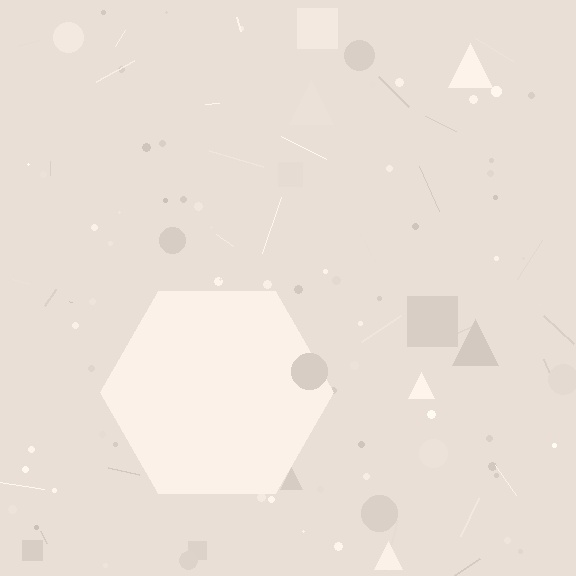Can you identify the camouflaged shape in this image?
The camouflaged shape is a hexagon.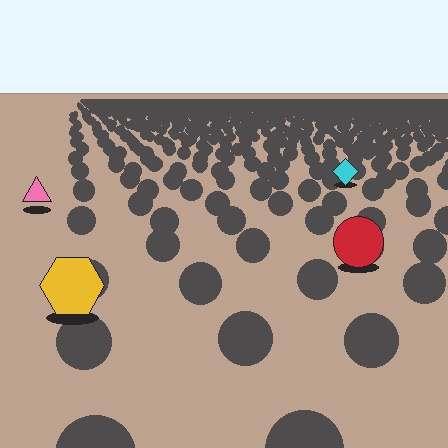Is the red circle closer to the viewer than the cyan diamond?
Yes. The red circle is closer — you can tell from the texture gradient: the ground texture is coarser near it.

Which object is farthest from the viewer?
The cyan diamond is farthest from the viewer. It appears smaller and the ground texture around it is denser.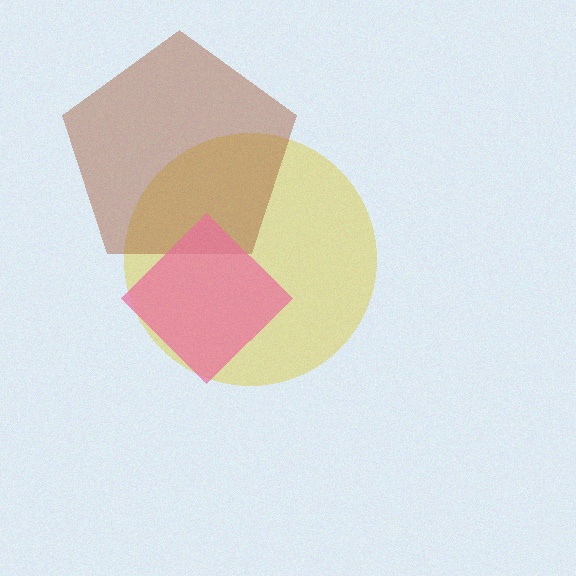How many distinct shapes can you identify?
There are 3 distinct shapes: a yellow circle, a brown pentagon, a pink diamond.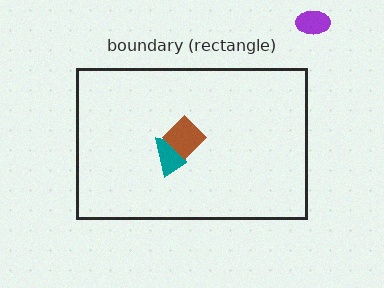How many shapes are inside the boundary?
2 inside, 1 outside.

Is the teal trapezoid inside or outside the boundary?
Inside.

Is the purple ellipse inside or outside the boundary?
Outside.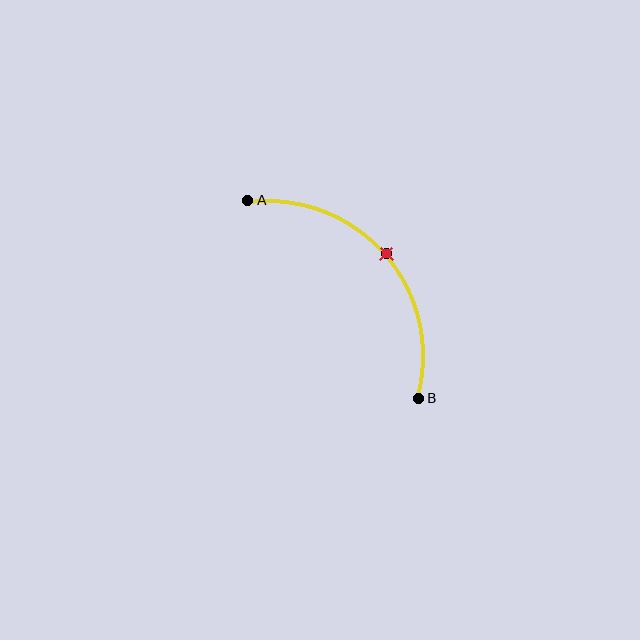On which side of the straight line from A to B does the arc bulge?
The arc bulges above and to the right of the straight line connecting A and B.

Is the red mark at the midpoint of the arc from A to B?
Yes. The red mark lies on the arc at equal arc-length from both A and B — it is the arc midpoint.